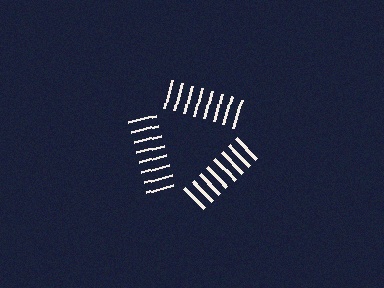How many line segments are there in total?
24 — 8 along each of the 3 edges.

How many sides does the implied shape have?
3 sides — the line-ends trace a triangle.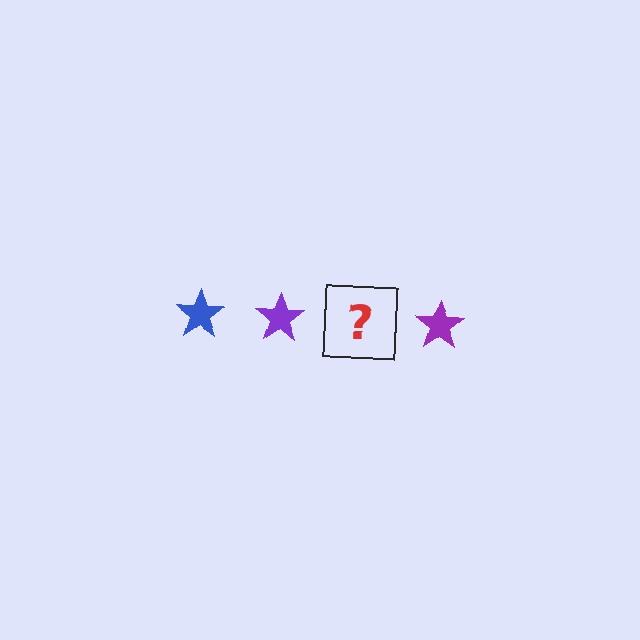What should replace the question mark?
The question mark should be replaced with a blue star.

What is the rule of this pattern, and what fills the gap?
The rule is that the pattern cycles through blue, purple stars. The gap should be filled with a blue star.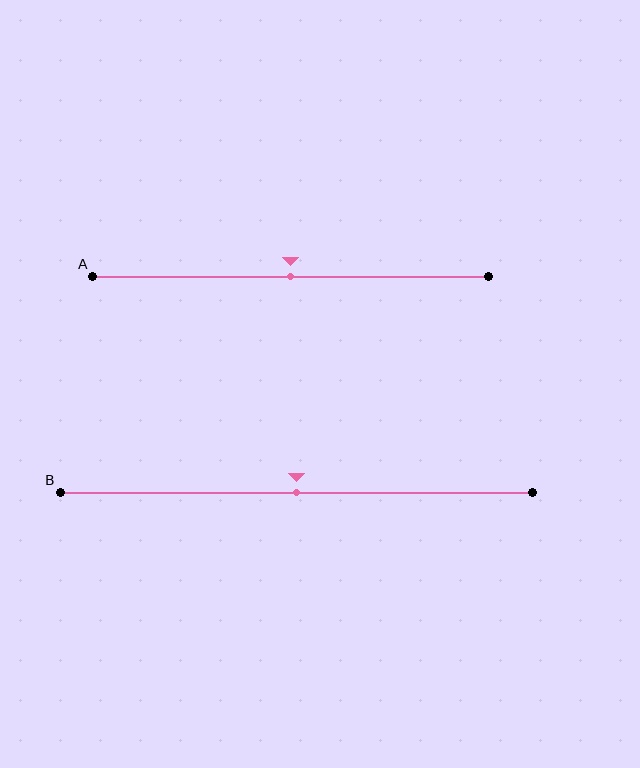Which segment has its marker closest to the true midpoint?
Segment A has its marker closest to the true midpoint.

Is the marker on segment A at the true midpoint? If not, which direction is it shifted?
Yes, the marker on segment A is at the true midpoint.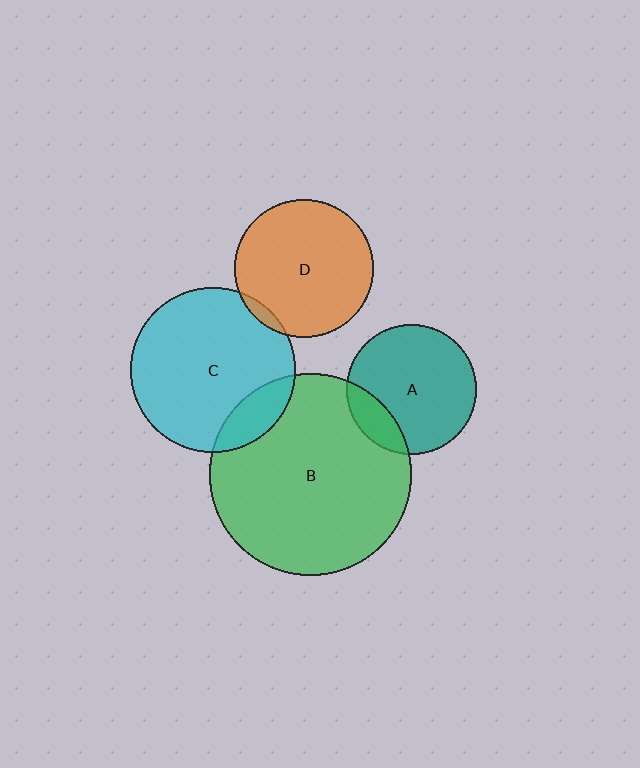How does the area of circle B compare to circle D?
Approximately 2.1 times.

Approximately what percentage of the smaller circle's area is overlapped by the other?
Approximately 15%.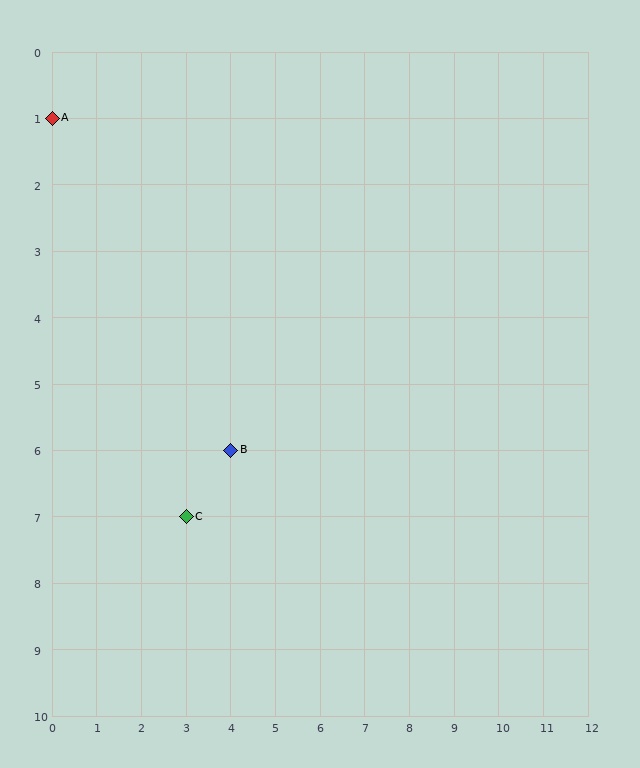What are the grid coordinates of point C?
Point C is at grid coordinates (3, 7).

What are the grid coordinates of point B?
Point B is at grid coordinates (4, 6).